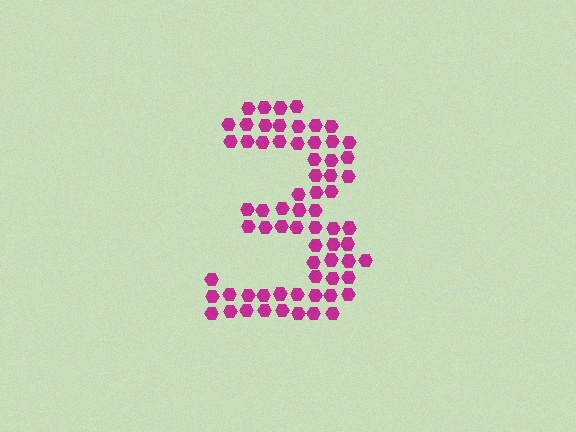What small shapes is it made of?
It is made of small hexagons.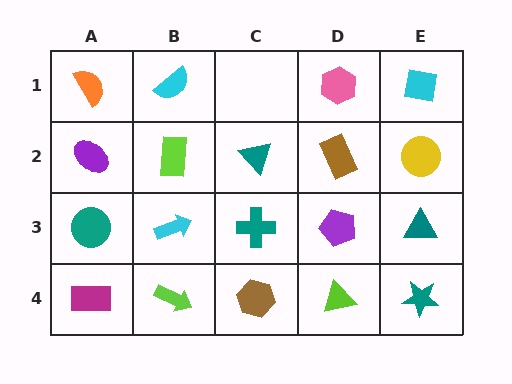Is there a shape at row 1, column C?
No, that cell is empty.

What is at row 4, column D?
A lime triangle.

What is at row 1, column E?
A cyan square.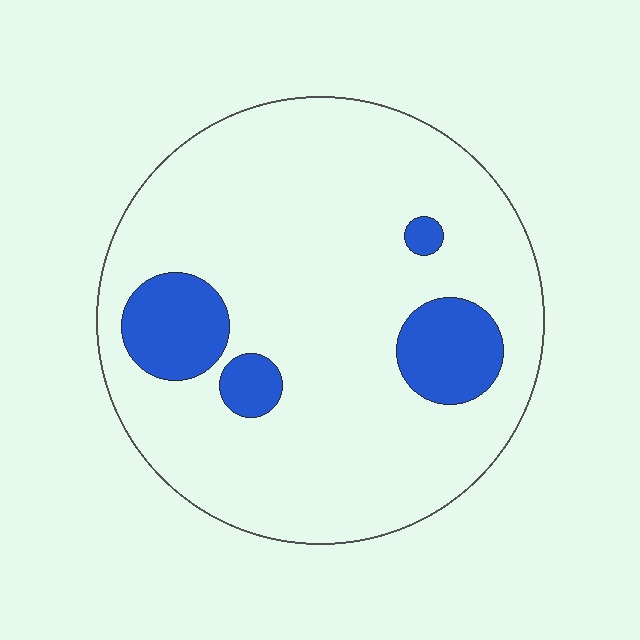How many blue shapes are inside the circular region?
4.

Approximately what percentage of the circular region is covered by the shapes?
Approximately 15%.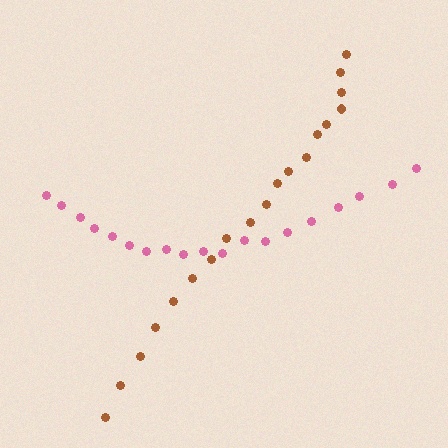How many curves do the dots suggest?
There are 2 distinct paths.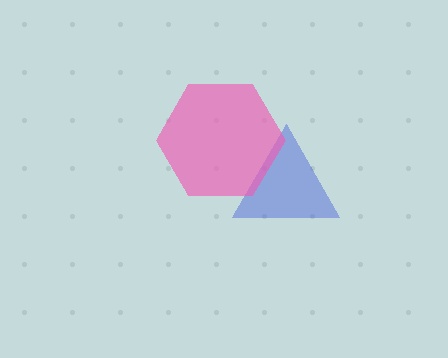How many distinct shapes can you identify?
There are 2 distinct shapes: a blue triangle, a pink hexagon.